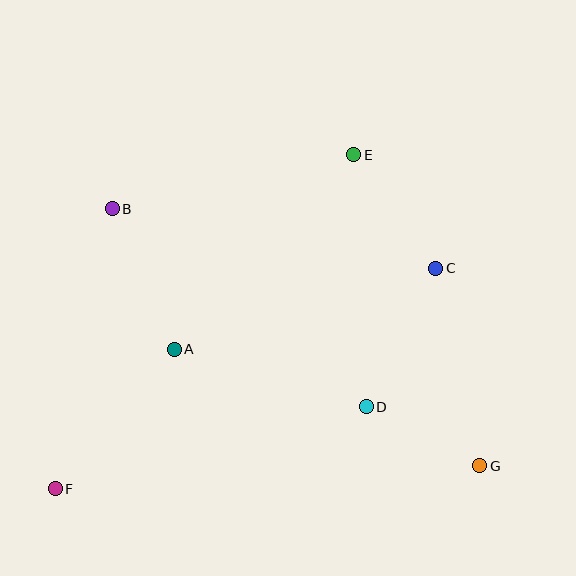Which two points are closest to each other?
Points D and G are closest to each other.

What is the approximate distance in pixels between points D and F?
The distance between D and F is approximately 322 pixels.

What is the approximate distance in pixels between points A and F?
The distance between A and F is approximately 184 pixels.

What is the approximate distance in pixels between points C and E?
The distance between C and E is approximately 140 pixels.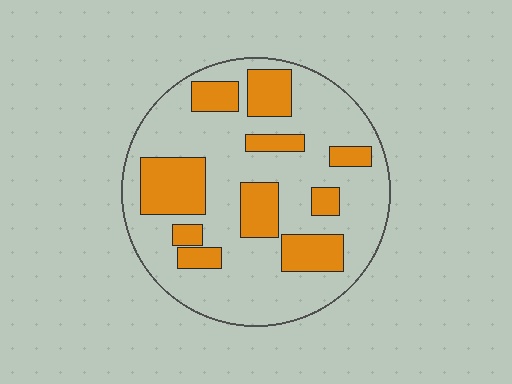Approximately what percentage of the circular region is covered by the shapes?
Approximately 30%.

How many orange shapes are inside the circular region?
10.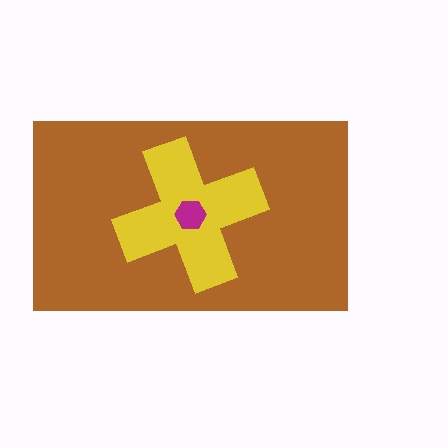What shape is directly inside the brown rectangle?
The yellow cross.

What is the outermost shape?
The brown rectangle.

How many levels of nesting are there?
3.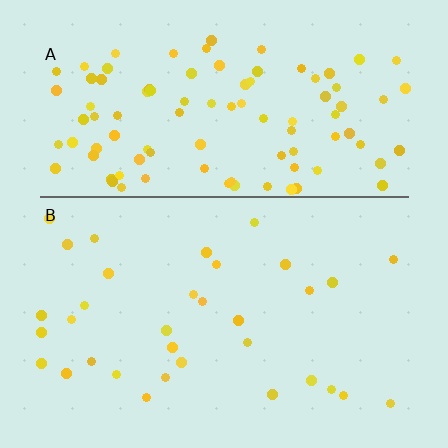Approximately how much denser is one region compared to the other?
Approximately 3.1× — region A over region B.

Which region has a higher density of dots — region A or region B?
A (the top).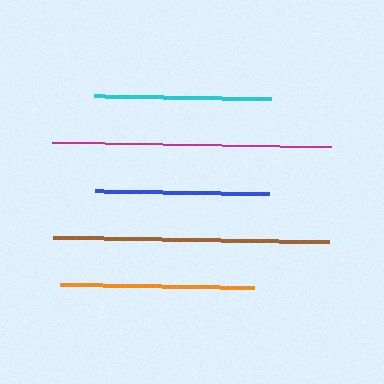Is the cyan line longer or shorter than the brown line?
The brown line is longer than the cyan line.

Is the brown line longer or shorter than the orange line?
The brown line is longer than the orange line.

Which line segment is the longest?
The magenta line is the longest at approximately 279 pixels.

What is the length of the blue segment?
The blue segment is approximately 174 pixels long.